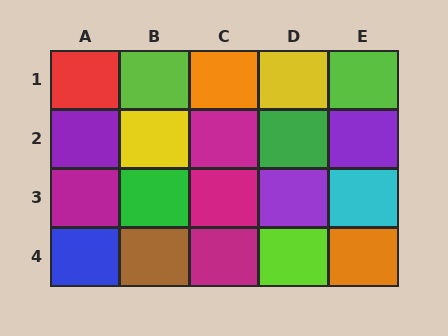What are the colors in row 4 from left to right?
Blue, brown, magenta, lime, orange.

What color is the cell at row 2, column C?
Magenta.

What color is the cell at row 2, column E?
Purple.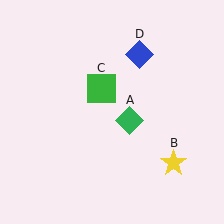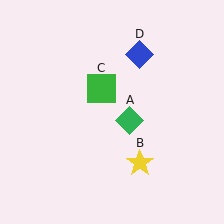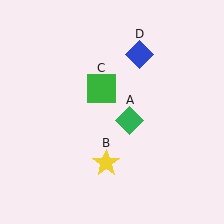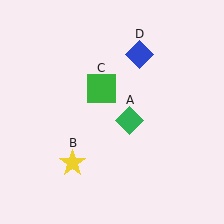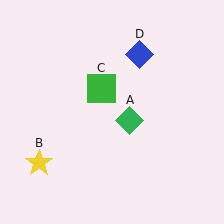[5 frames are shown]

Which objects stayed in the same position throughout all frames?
Green diamond (object A) and green square (object C) and blue diamond (object D) remained stationary.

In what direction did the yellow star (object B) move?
The yellow star (object B) moved left.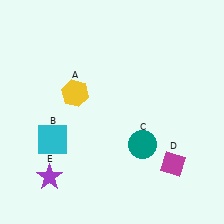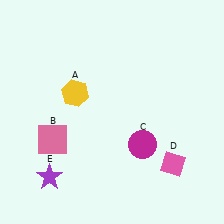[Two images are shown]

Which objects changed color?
B changed from cyan to pink. C changed from teal to magenta. D changed from magenta to pink.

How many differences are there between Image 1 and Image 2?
There are 3 differences between the two images.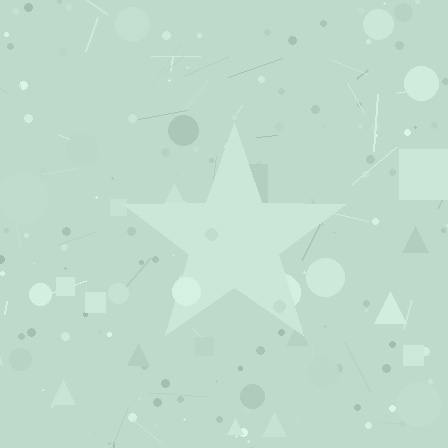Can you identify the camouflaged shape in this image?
The camouflaged shape is a star.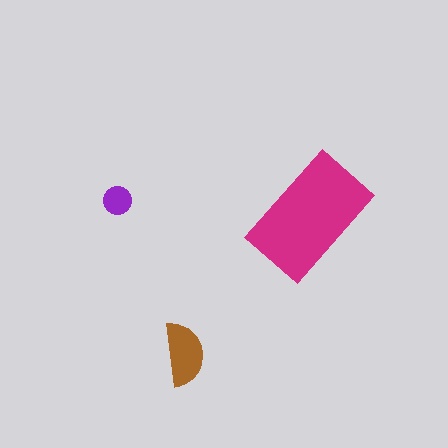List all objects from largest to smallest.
The magenta rectangle, the brown semicircle, the purple circle.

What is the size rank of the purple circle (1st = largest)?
3rd.